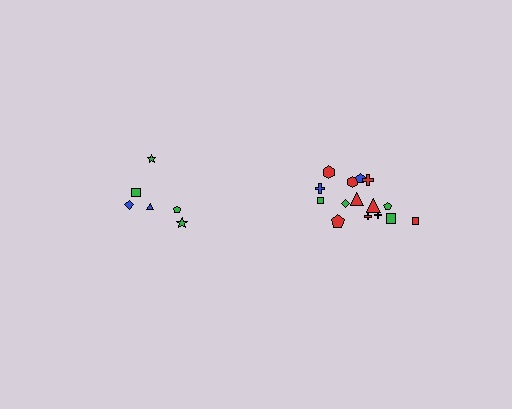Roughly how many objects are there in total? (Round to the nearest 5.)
Roughly 20 objects in total.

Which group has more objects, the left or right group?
The right group.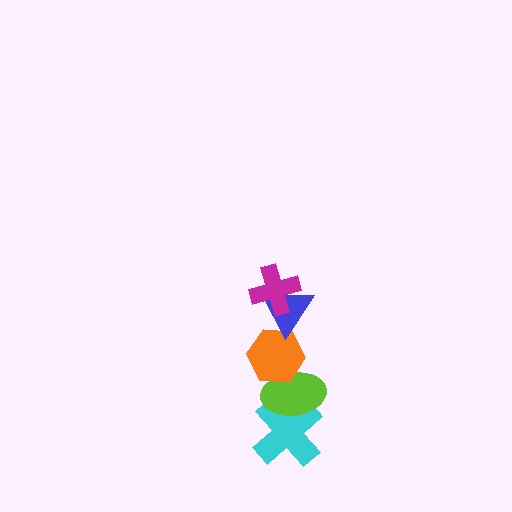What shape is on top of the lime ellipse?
The orange hexagon is on top of the lime ellipse.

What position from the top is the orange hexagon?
The orange hexagon is 3rd from the top.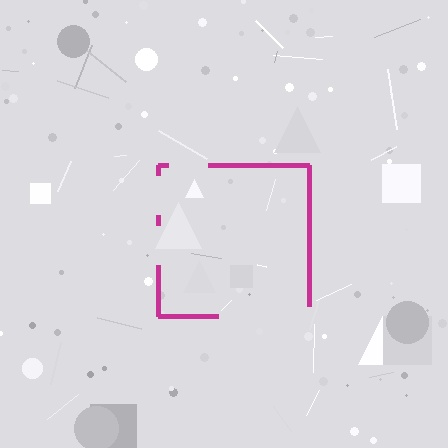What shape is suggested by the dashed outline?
The dashed outline suggests a square.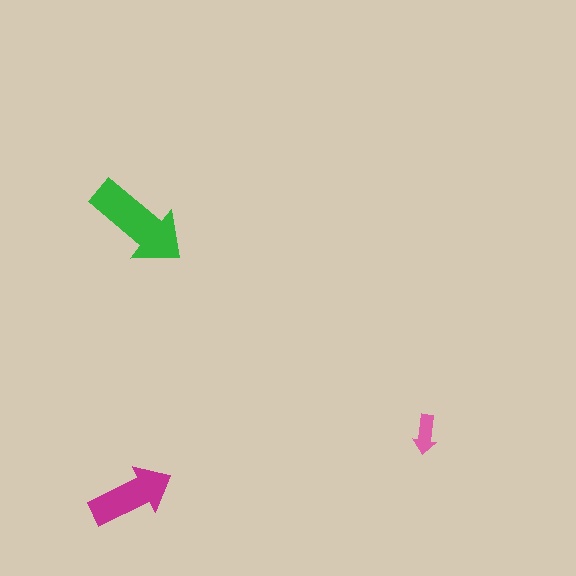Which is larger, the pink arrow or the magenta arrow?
The magenta one.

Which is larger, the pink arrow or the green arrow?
The green one.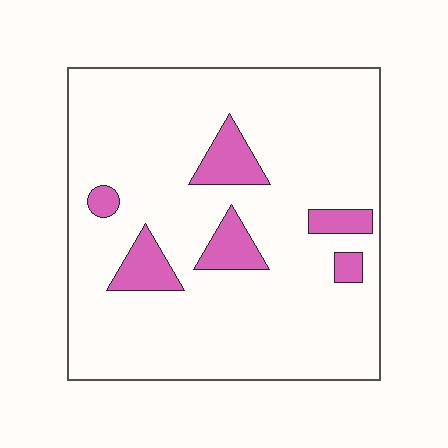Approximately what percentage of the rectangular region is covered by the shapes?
Approximately 10%.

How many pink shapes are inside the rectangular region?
6.